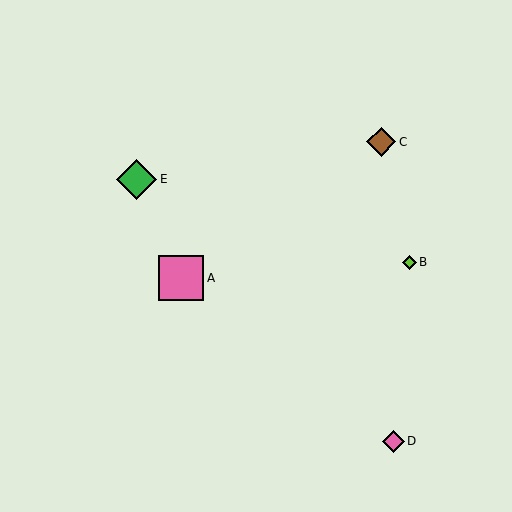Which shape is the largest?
The pink square (labeled A) is the largest.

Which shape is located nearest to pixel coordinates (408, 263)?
The lime diamond (labeled B) at (409, 262) is nearest to that location.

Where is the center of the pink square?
The center of the pink square is at (181, 278).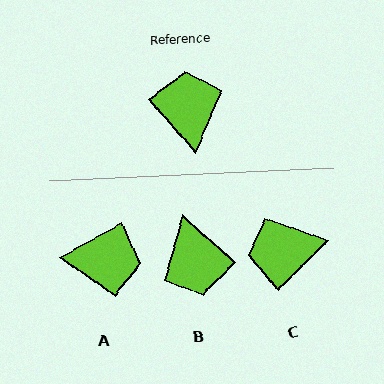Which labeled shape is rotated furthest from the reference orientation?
B, about 173 degrees away.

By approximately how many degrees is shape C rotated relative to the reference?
Approximately 93 degrees counter-clockwise.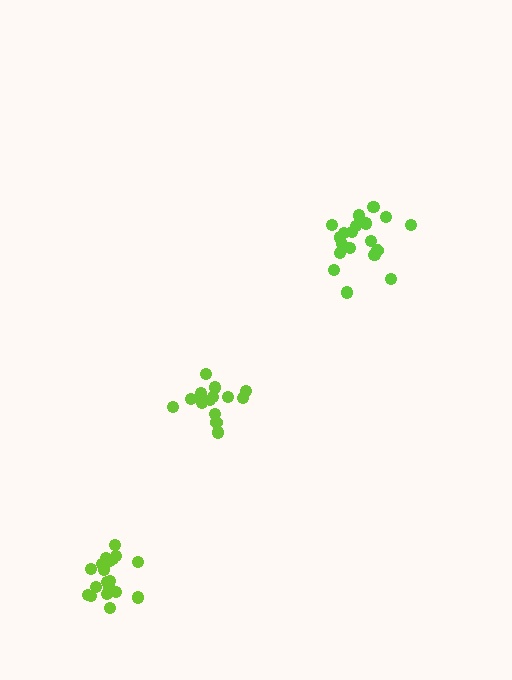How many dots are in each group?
Group 1: 19 dots, Group 2: 15 dots, Group 3: 19 dots (53 total).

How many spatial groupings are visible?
There are 3 spatial groupings.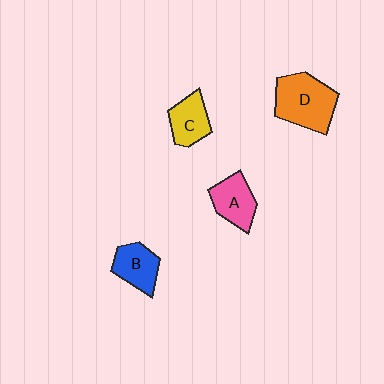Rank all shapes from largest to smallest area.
From largest to smallest: D (orange), A (pink), B (blue), C (yellow).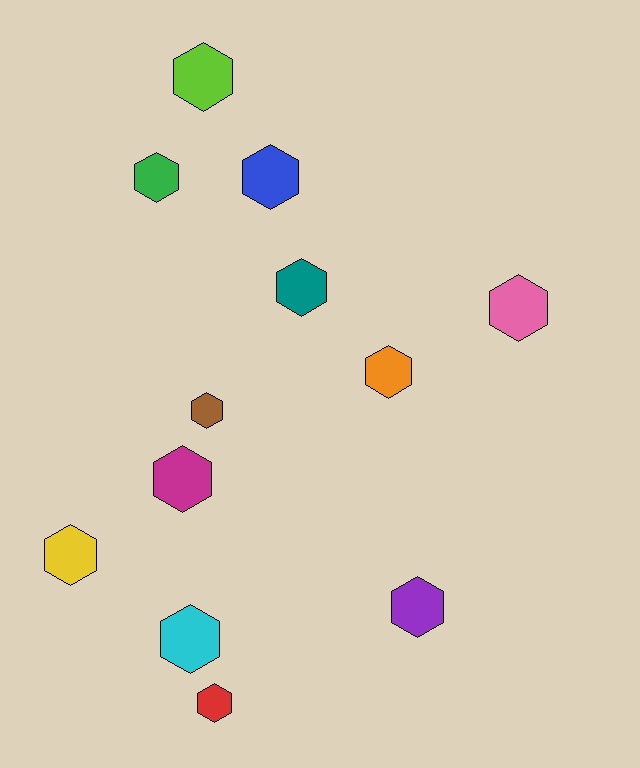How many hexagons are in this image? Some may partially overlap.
There are 12 hexagons.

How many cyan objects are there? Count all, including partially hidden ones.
There is 1 cyan object.